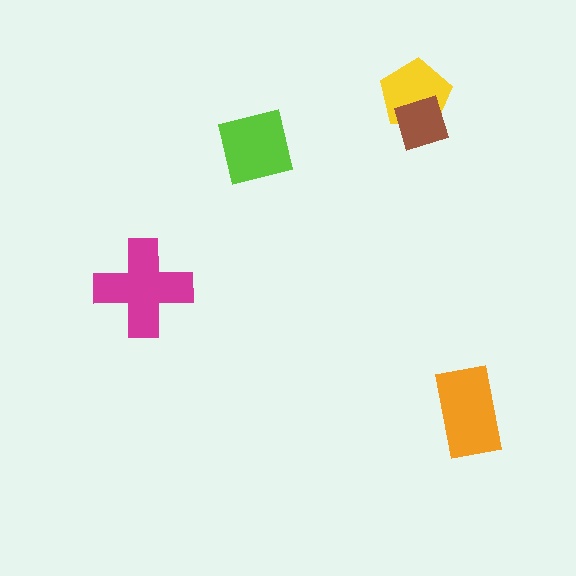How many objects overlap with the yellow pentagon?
1 object overlaps with the yellow pentagon.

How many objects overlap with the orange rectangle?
0 objects overlap with the orange rectangle.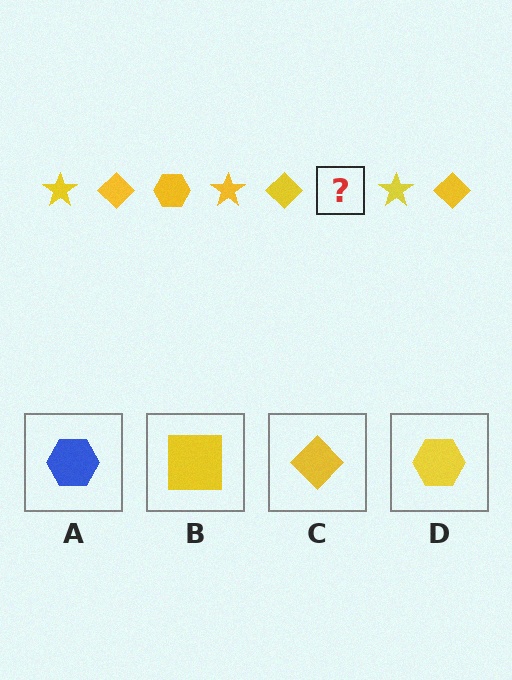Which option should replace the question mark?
Option D.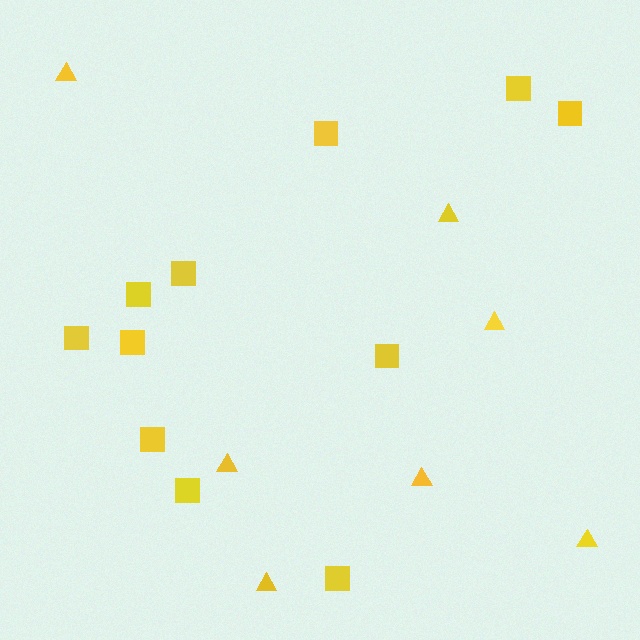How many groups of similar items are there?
There are 2 groups: one group of squares (11) and one group of triangles (7).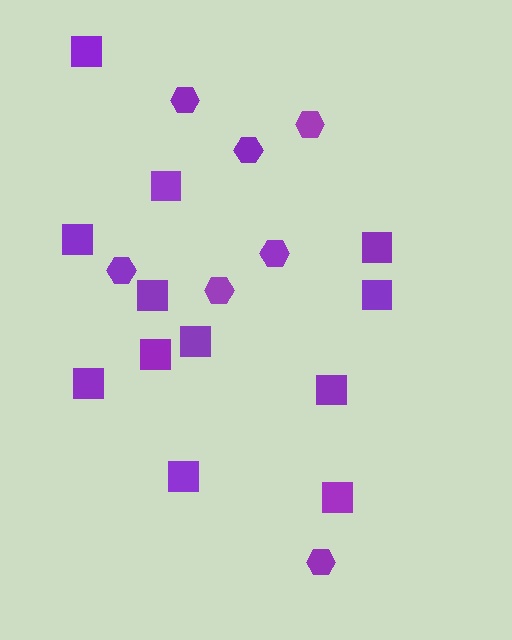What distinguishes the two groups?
There are 2 groups: one group of squares (12) and one group of hexagons (7).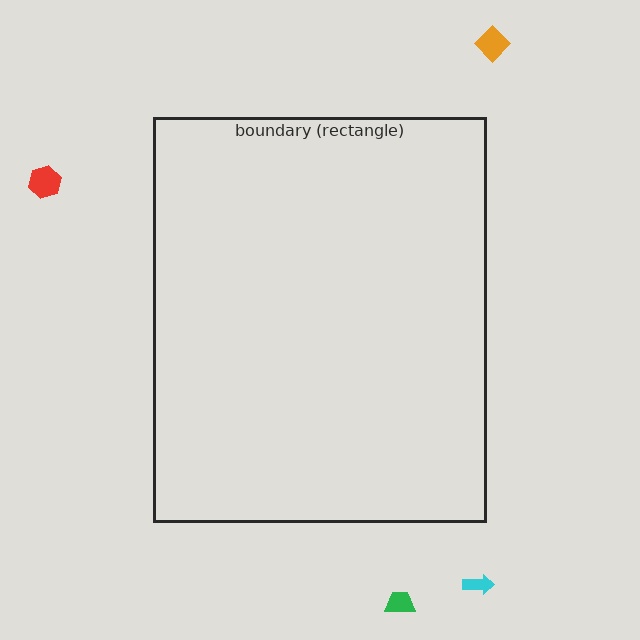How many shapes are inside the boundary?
0 inside, 4 outside.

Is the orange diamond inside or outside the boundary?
Outside.